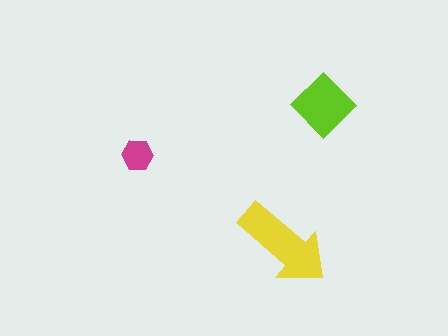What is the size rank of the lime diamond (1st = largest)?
2nd.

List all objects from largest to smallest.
The yellow arrow, the lime diamond, the magenta hexagon.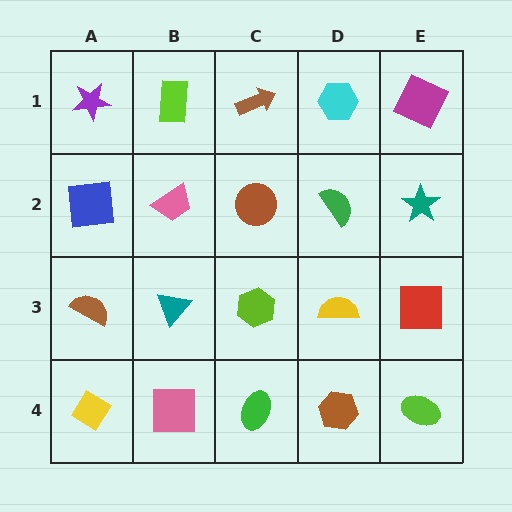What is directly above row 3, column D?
A green semicircle.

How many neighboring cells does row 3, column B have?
4.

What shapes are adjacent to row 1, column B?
A pink trapezoid (row 2, column B), a purple star (row 1, column A), a brown arrow (row 1, column C).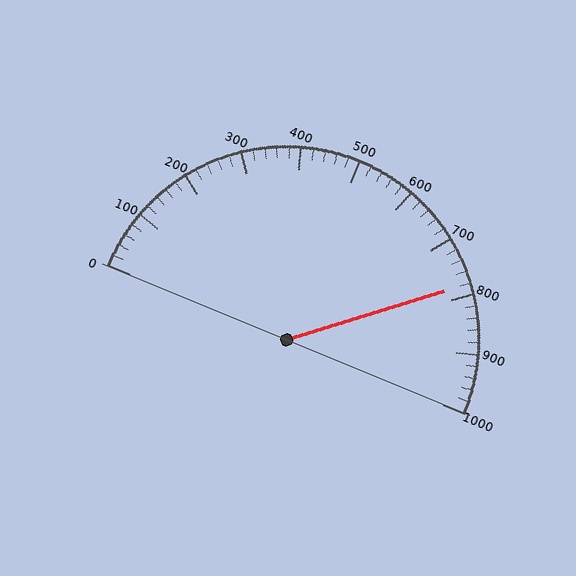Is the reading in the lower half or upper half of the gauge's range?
The reading is in the upper half of the range (0 to 1000).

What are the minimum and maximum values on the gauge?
The gauge ranges from 0 to 1000.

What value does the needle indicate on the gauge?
The needle indicates approximately 780.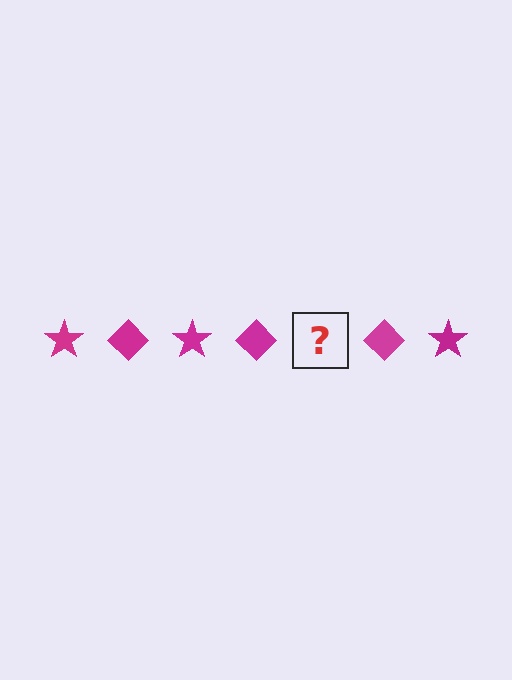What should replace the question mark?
The question mark should be replaced with a magenta star.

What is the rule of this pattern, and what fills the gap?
The rule is that the pattern cycles through star, diamond shapes in magenta. The gap should be filled with a magenta star.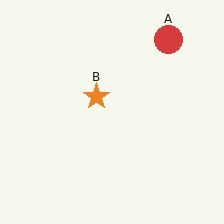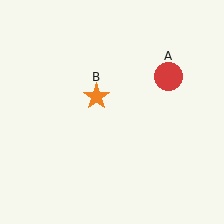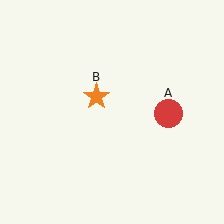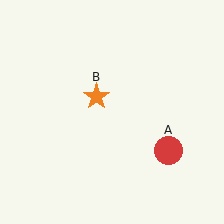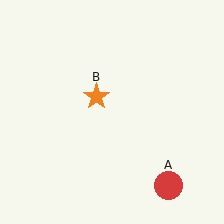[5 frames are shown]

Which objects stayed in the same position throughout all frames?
Orange star (object B) remained stationary.